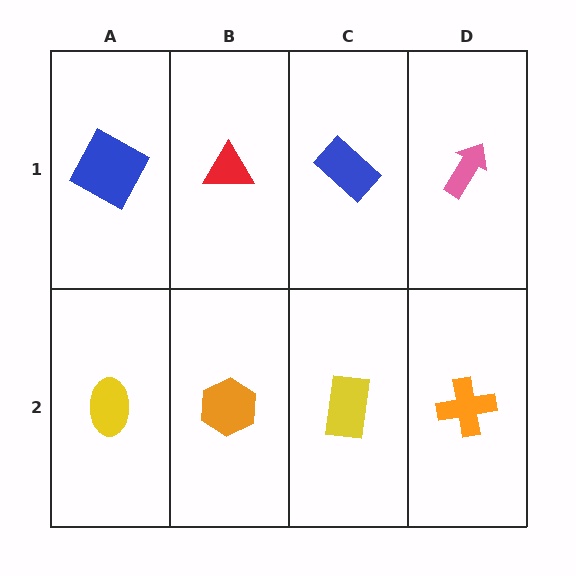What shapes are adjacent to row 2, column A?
A blue square (row 1, column A), an orange hexagon (row 2, column B).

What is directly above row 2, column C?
A blue rectangle.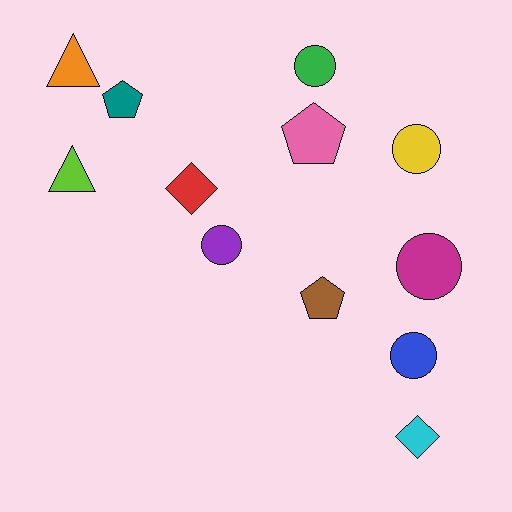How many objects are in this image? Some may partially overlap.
There are 12 objects.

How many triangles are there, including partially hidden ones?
There are 2 triangles.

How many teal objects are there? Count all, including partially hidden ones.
There is 1 teal object.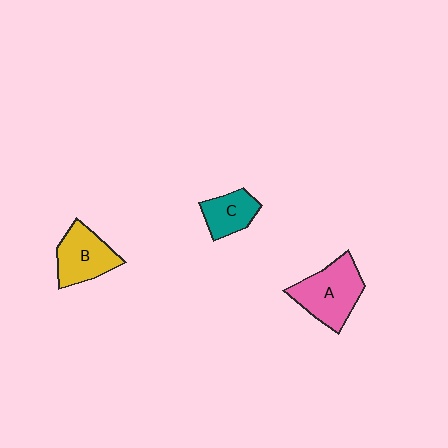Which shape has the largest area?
Shape A (pink).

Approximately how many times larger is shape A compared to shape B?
Approximately 1.2 times.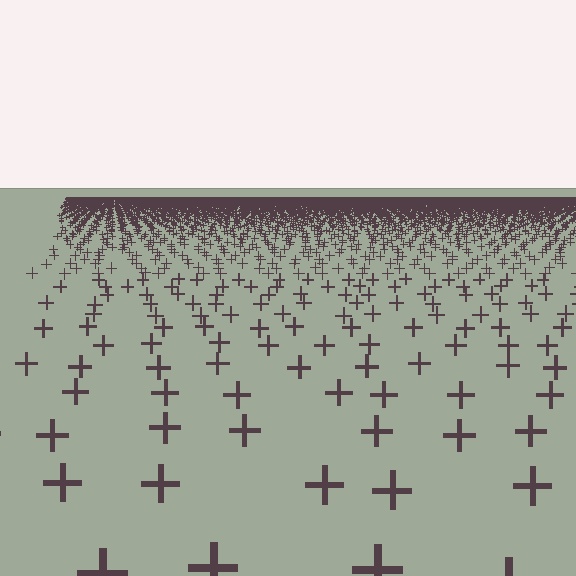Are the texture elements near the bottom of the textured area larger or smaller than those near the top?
Larger. Near the bottom, elements are closer to the viewer and appear at a bigger on-screen size.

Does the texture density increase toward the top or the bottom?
Density increases toward the top.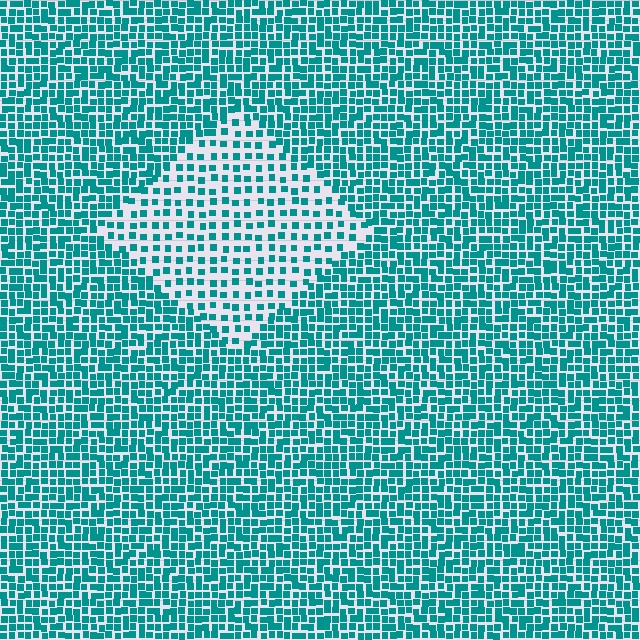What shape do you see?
I see a diamond.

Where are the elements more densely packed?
The elements are more densely packed outside the diamond boundary.